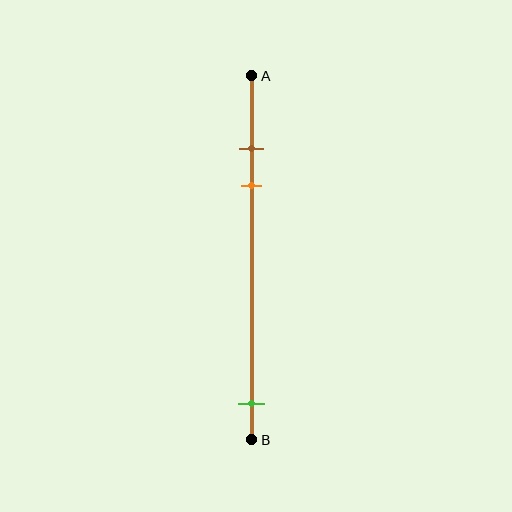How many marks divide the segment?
There are 3 marks dividing the segment.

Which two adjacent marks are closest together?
The brown and orange marks are the closest adjacent pair.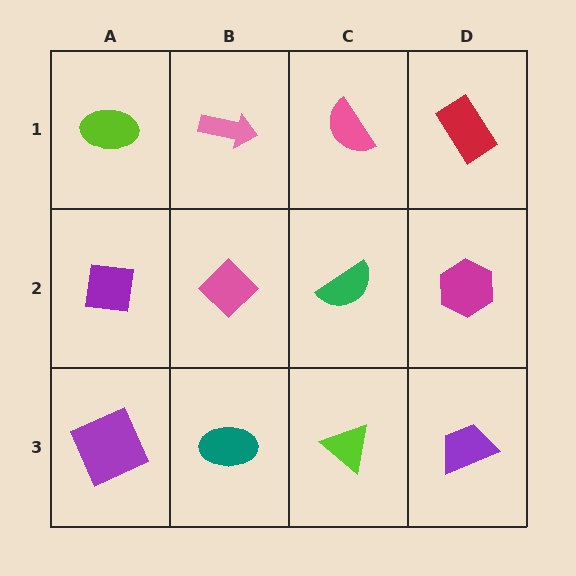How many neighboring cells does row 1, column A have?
2.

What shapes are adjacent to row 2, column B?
A pink arrow (row 1, column B), a teal ellipse (row 3, column B), a purple square (row 2, column A), a green semicircle (row 2, column C).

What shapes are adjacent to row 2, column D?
A red rectangle (row 1, column D), a purple trapezoid (row 3, column D), a green semicircle (row 2, column C).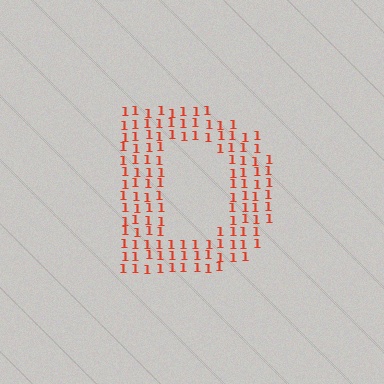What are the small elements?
The small elements are digit 1's.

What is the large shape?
The large shape is the letter D.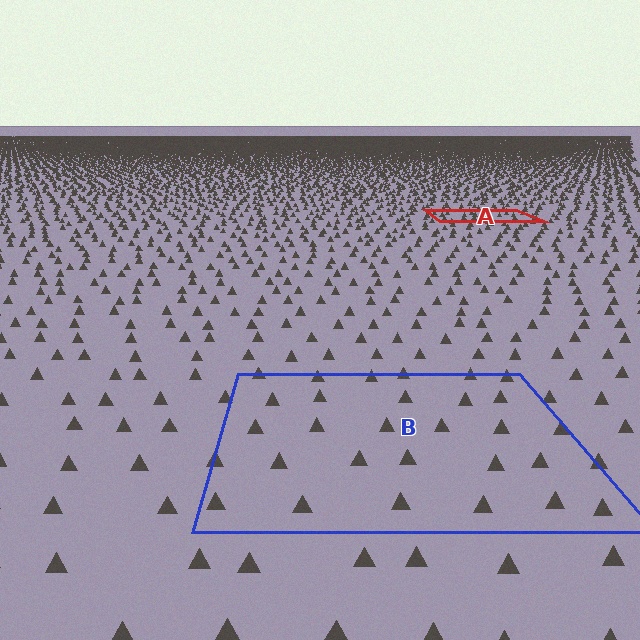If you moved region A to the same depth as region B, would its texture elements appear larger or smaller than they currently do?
They would appear larger. At a closer depth, the same texture elements are projected at a bigger on-screen size.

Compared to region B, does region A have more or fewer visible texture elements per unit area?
Region A has more texture elements per unit area — they are packed more densely because it is farther away.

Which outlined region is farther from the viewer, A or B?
Region A is farther from the viewer — the texture elements inside it appear smaller and more densely packed.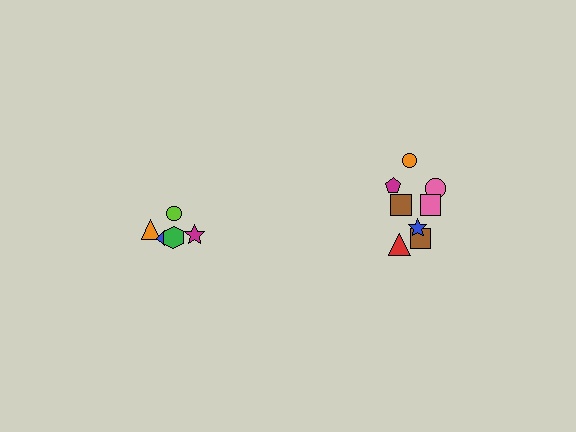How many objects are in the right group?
There are 8 objects.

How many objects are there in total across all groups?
There are 13 objects.